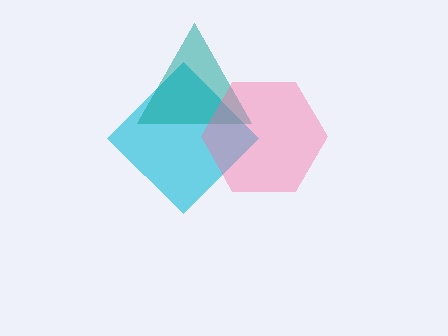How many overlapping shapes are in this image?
There are 3 overlapping shapes in the image.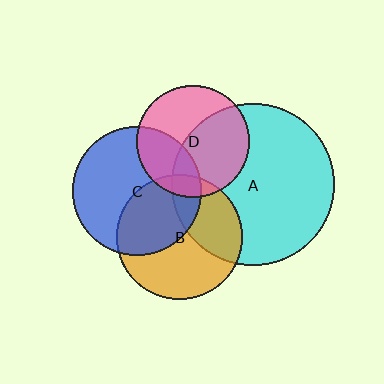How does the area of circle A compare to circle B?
Approximately 1.7 times.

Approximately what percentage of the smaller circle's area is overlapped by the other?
Approximately 35%.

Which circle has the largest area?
Circle A (cyan).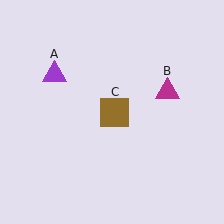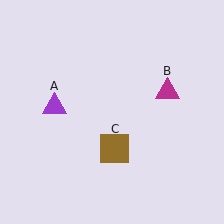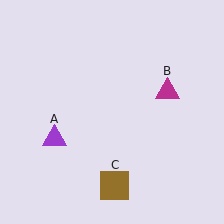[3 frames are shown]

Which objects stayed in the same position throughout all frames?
Magenta triangle (object B) remained stationary.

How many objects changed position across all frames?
2 objects changed position: purple triangle (object A), brown square (object C).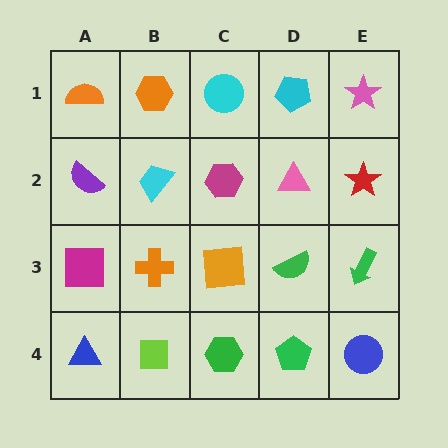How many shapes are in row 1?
5 shapes.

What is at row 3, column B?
An orange cross.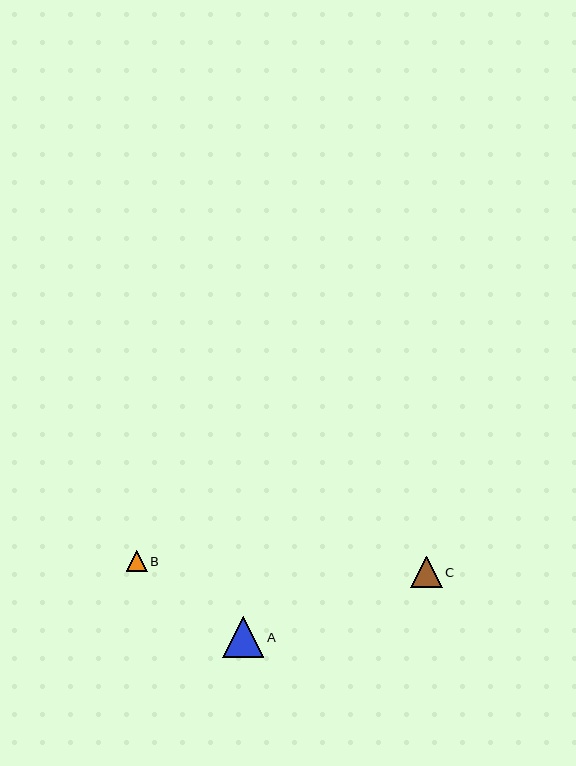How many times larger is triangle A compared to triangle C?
Triangle A is approximately 1.3 times the size of triangle C.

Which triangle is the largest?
Triangle A is the largest with a size of approximately 41 pixels.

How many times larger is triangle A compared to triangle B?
Triangle A is approximately 2.0 times the size of triangle B.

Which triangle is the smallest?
Triangle B is the smallest with a size of approximately 21 pixels.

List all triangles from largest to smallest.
From largest to smallest: A, C, B.